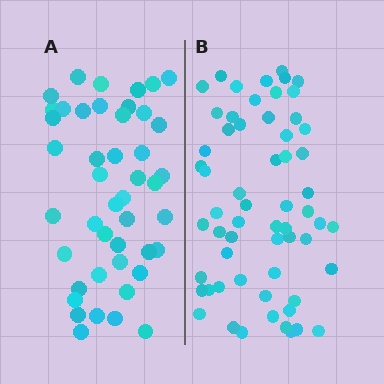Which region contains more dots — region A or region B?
Region B (the right region) has more dots.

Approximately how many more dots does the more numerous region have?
Region B has approximately 15 more dots than region A.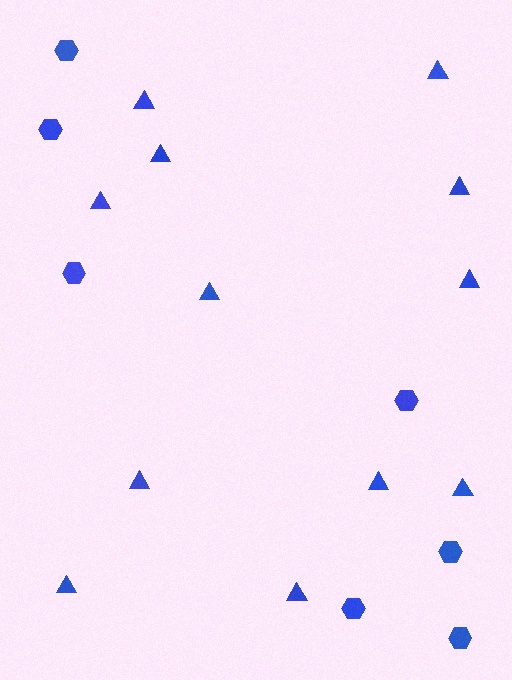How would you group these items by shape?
There are 2 groups: one group of triangles (12) and one group of hexagons (7).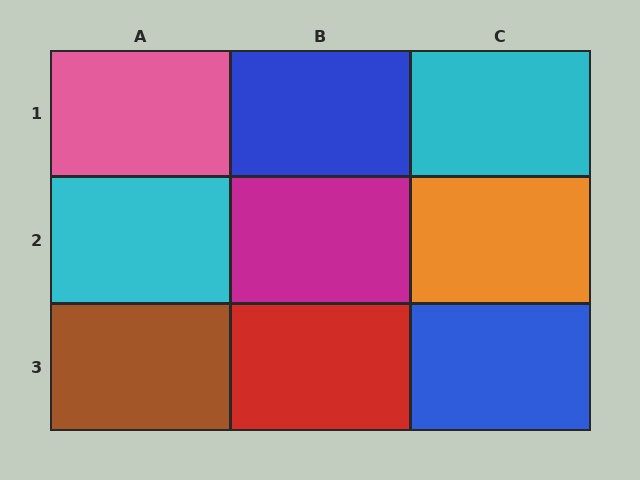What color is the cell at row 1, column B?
Blue.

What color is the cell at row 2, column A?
Cyan.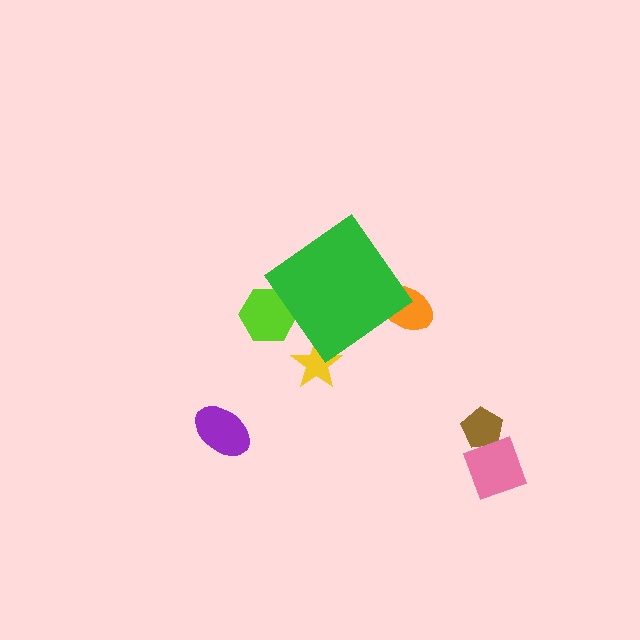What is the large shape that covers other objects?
A green diamond.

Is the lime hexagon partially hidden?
Yes, the lime hexagon is partially hidden behind the green diamond.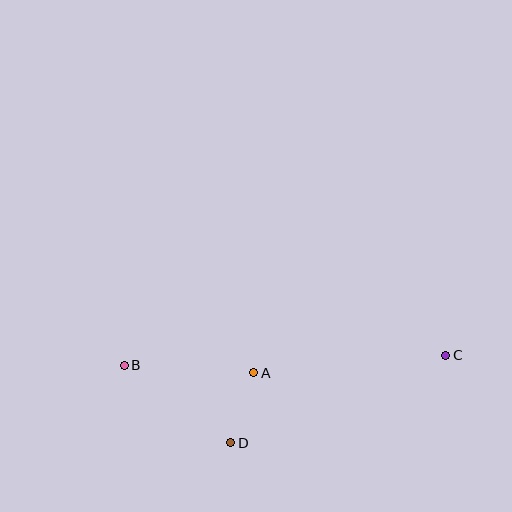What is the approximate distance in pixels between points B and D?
The distance between B and D is approximately 132 pixels.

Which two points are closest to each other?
Points A and D are closest to each other.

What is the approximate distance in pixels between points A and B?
The distance between A and B is approximately 130 pixels.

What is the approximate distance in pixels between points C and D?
The distance between C and D is approximately 232 pixels.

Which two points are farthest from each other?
Points B and C are farthest from each other.